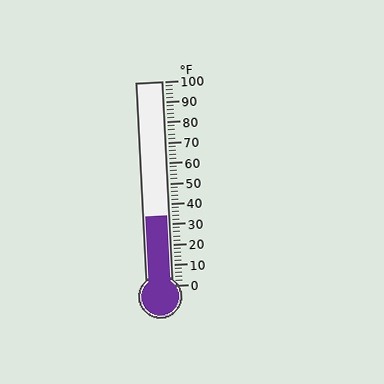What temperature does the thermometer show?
The thermometer shows approximately 34°F.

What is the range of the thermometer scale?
The thermometer scale ranges from 0°F to 100°F.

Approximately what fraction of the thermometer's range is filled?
The thermometer is filled to approximately 35% of its range.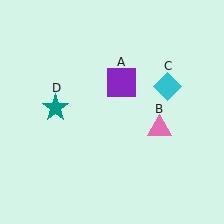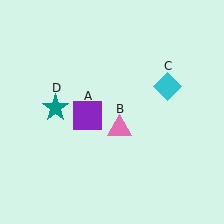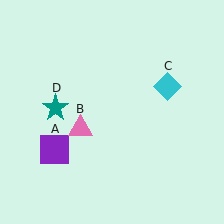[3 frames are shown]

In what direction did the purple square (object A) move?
The purple square (object A) moved down and to the left.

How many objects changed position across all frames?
2 objects changed position: purple square (object A), pink triangle (object B).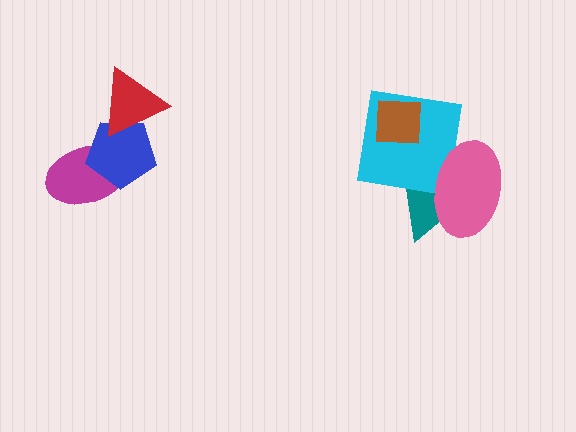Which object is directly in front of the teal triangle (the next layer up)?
The cyan square is directly in front of the teal triangle.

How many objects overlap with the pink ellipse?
2 objects overlap with the pink ellipse.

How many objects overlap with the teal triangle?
2 objects overlap with the teal triangle.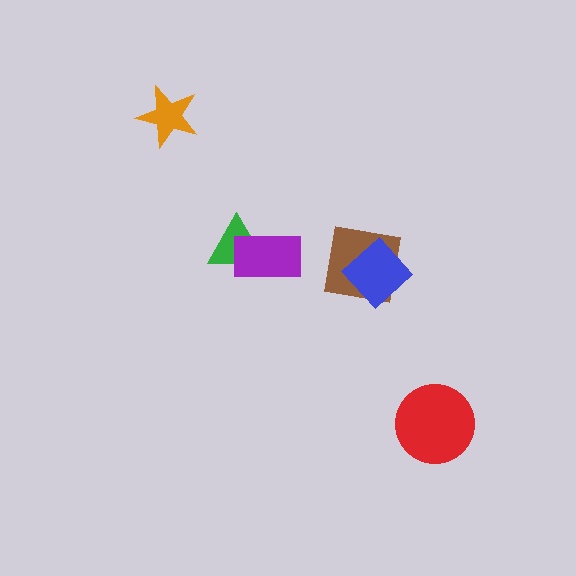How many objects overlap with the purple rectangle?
1 object overlaps with the purple rectangle.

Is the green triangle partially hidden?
Yes, it is partially covered by another shape.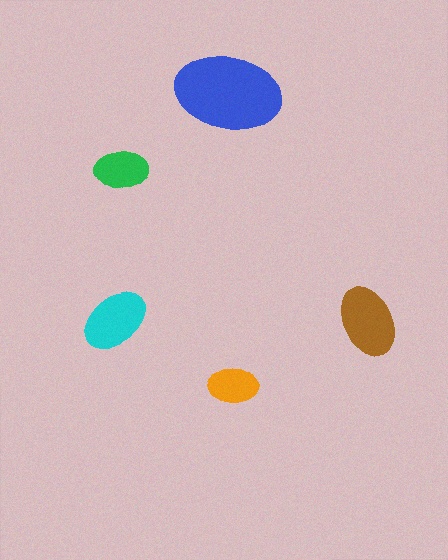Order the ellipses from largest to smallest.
the blue one, the brown one, the cyan one, the green one, the orange one.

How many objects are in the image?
There are 5 objects in the image.